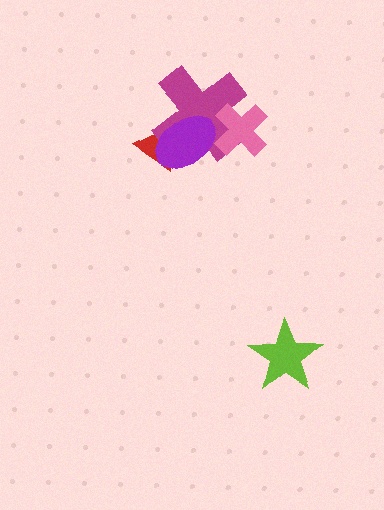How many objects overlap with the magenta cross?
3 objects overlap with the magenta cross.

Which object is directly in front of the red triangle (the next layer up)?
The magenta cross is directly in front of the red triangle.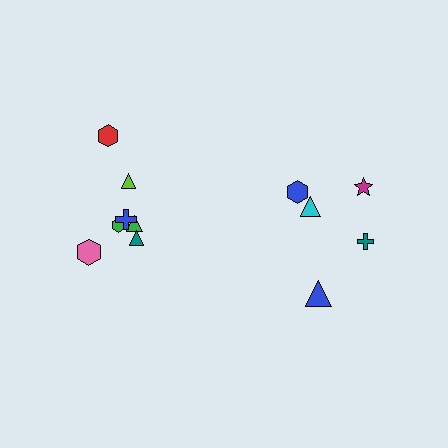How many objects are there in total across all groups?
There are 12 objects.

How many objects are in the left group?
There are 7 objects.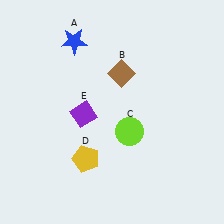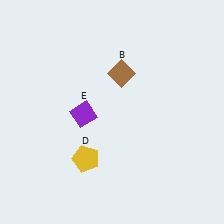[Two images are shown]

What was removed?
The blue star (A), the lime circle (C) were removed in Image 2.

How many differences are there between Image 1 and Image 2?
There are 2 differences between the two images.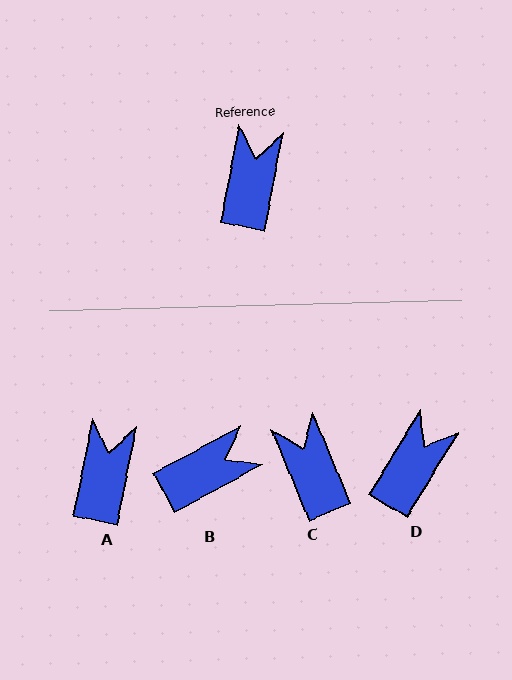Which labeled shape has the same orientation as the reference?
A.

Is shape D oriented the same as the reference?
No, it is off by about 20 degrees.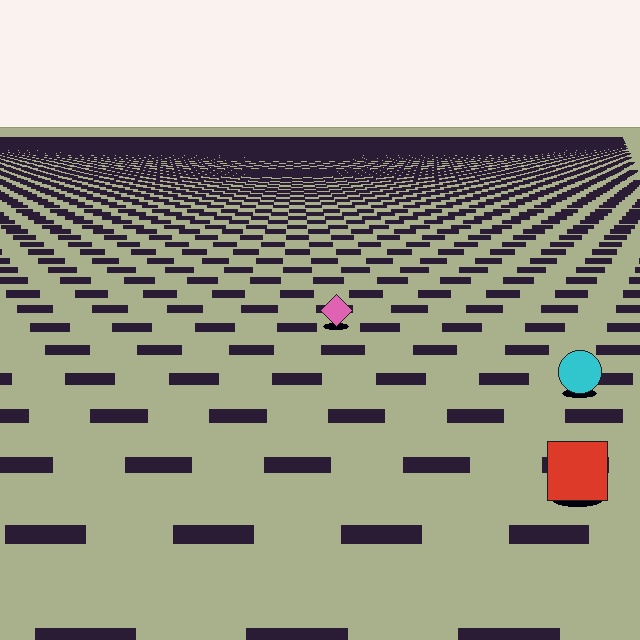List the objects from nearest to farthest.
From nearest to farthest: the red square, the cyan circle, the pink diamond.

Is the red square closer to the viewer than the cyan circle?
Yes. The red square is closer — you can tell from the texture gradient: the ground texture is coarser near it.